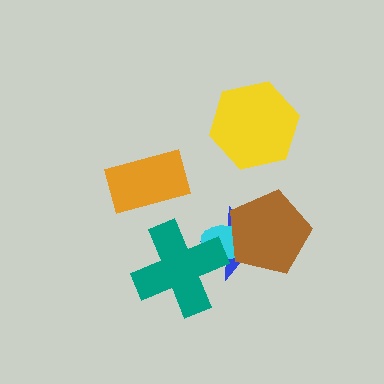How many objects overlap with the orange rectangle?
0 objects overlap with the orange rectangle.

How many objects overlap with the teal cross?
2 objects overlap with the teal cross.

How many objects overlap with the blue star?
3 objects overlap with the blue star.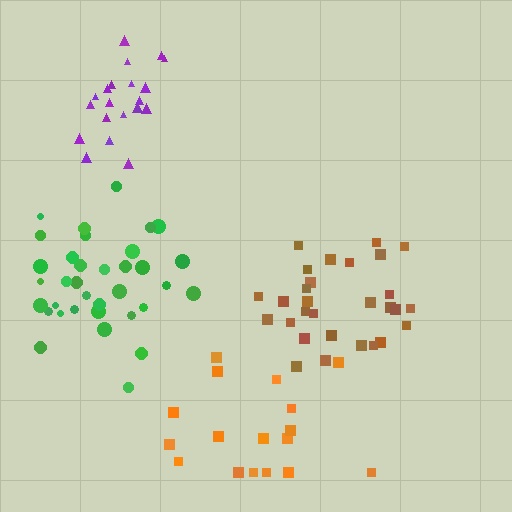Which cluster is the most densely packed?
Purple.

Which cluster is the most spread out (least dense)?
Orange.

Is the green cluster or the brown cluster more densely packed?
Green.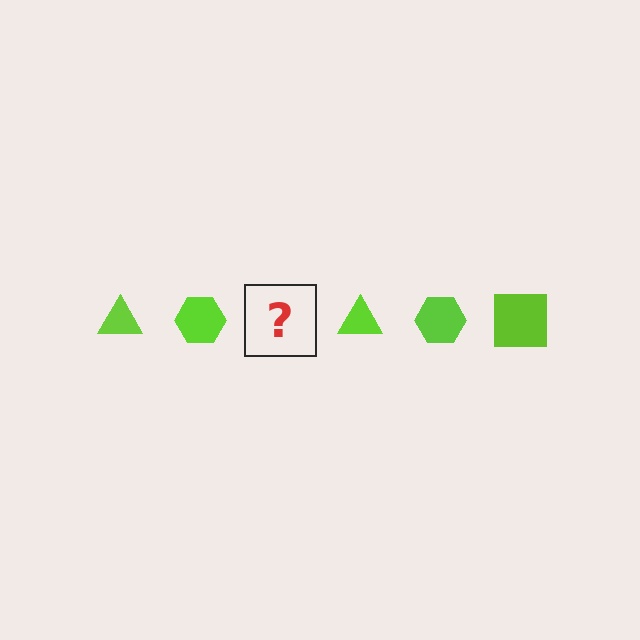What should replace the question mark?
The question mark should be replaced with a lime square.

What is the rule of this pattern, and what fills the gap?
The rule is that the pattern cycles through triangle, hexagon, square shapes in lime. The gap should be filled with a lime square.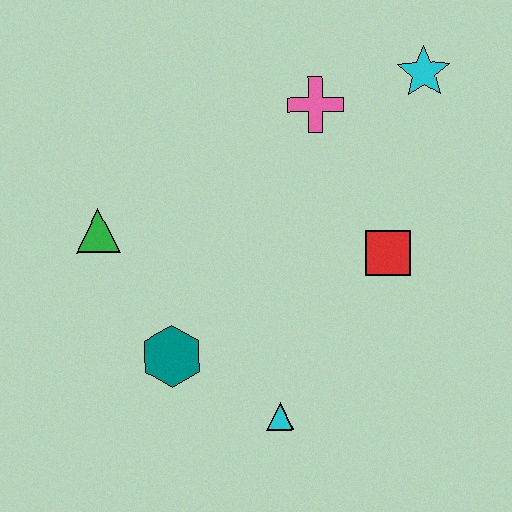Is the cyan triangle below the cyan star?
Yes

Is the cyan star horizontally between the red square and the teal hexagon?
No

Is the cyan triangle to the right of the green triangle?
Yes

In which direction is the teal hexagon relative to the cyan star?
The teal hexagon is below the cyan star.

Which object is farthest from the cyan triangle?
The cyan star is farthest from the cyan triangle.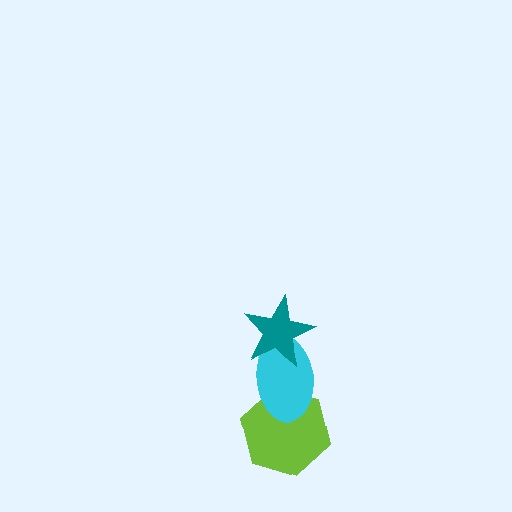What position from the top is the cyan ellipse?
The cyan ellipse is 2nd from the top.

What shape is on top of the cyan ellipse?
The teal star is on top of the cyan ellipse.